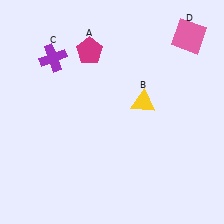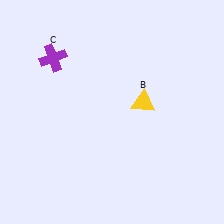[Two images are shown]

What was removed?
The pink square (D), the magenta pentagon (A) were removed in Image 2.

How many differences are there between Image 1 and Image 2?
There are 2 differences between the two images.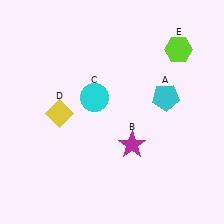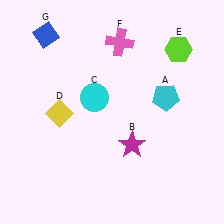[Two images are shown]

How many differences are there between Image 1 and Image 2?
There are 2 differences between the two images.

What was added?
A pink cross (F), a blue diamond (G) were added in Image 2.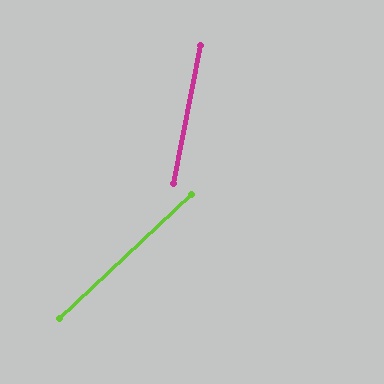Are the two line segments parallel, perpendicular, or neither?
Neither parallel nor perpendicular — they differ by about 36°.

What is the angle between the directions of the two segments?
Approximately 36 degrees.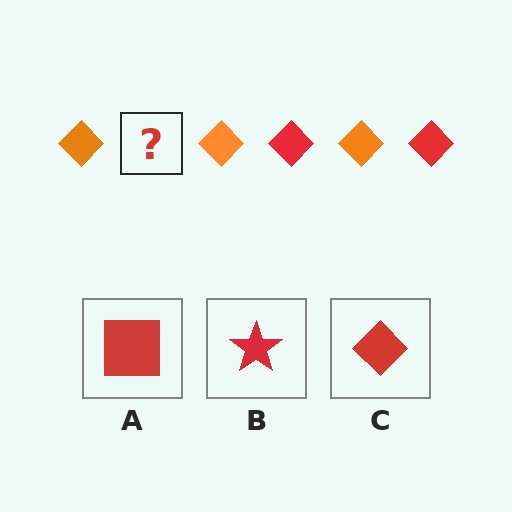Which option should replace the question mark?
Option C.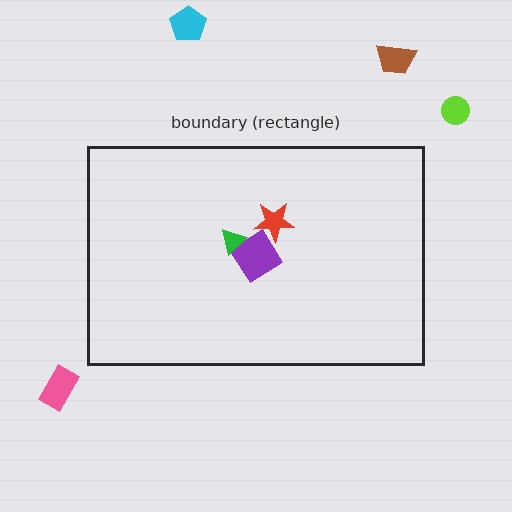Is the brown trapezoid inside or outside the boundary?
Outside.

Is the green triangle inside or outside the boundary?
Inside.